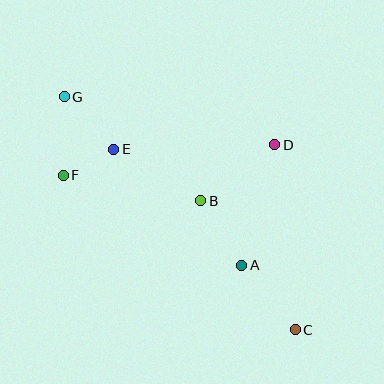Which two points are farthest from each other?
Points C and G are farthest from each other.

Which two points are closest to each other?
Points E and F are closest to each other.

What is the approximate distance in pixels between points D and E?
The distance between D and E is approximately 161 pixels.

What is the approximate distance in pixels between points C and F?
The distance between C and F is approximately 279 pixels.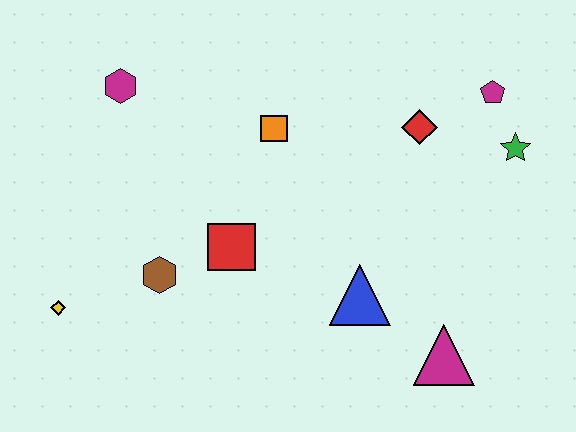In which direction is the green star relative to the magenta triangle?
The green star is above the magenta triangle.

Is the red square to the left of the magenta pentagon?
Yes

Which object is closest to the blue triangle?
The magenta triangle is closest to the blue triangle.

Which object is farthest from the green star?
The yellow diamond is farthest from the green star.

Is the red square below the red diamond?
Yes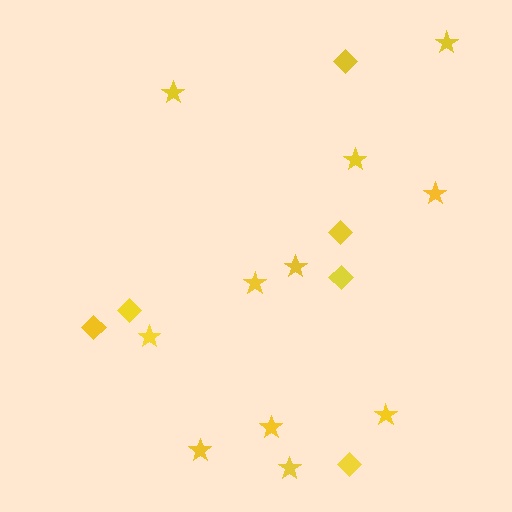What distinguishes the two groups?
There are 2 groups: one group of diamonds (6) and one group of stars (11).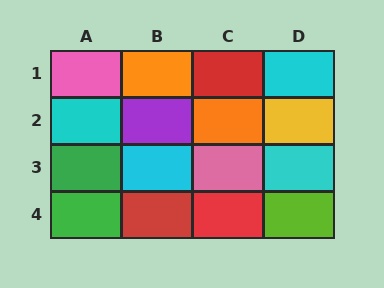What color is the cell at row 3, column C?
Pink.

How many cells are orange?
2 cells are orange.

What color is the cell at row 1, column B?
Orange.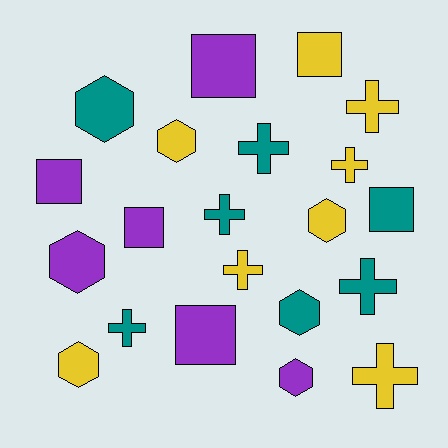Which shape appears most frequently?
Cross, with 8 objects.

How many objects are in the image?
There are 21 objects.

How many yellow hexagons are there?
There are 3 yellow hexagons.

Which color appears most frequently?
Yellow, with 8 objects.